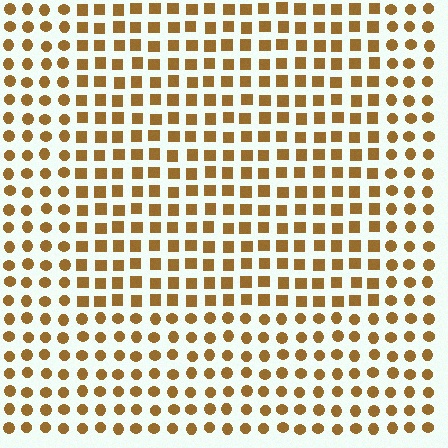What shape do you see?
I see a rectangle.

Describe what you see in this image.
The image is filled with small brown elements arranged in a uniform grid. A rectangle-shaped region contains squares, while the surrounding area contains circles. The boundary is defined purely by the change in element shape.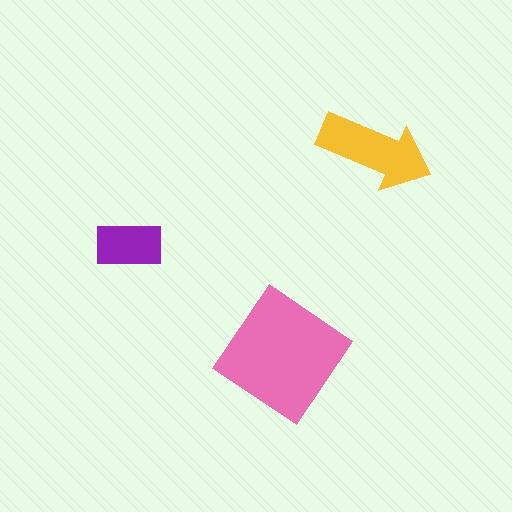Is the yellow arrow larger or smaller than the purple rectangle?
Larger.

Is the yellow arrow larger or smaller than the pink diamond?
Smaller.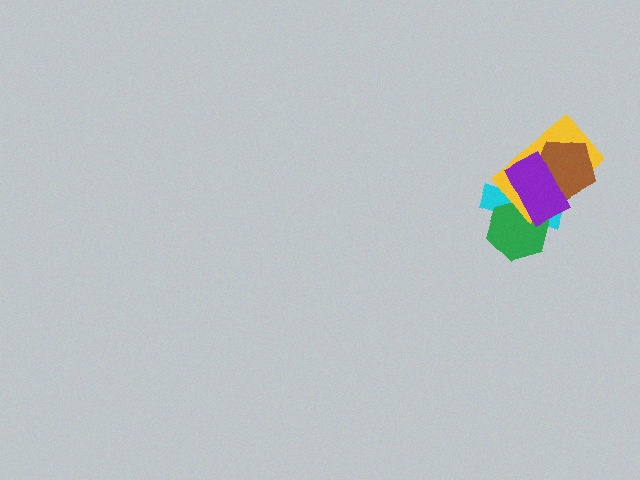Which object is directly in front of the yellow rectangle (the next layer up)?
The brown pentagon is directly in front of the yellow rectangle.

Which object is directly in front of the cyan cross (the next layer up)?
The green hexagon is directly in front of the cyan cross.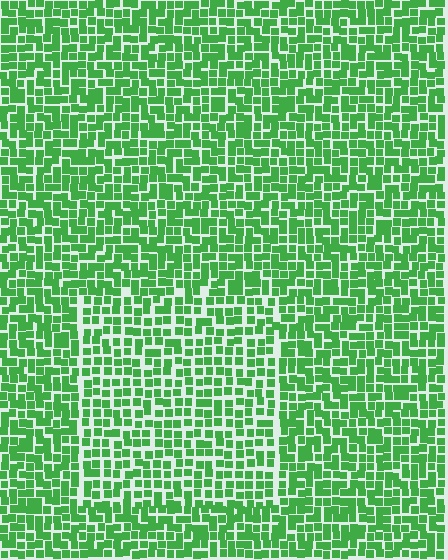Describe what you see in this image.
The image contains small green elements arranged at two different densities. A rectangle-shaped region is visible where the elements are less densely packed than the surrounding area.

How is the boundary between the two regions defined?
The boundary is defined by a change in element density (approximately 1.4x ratio). All elements are the same color, size, and shape.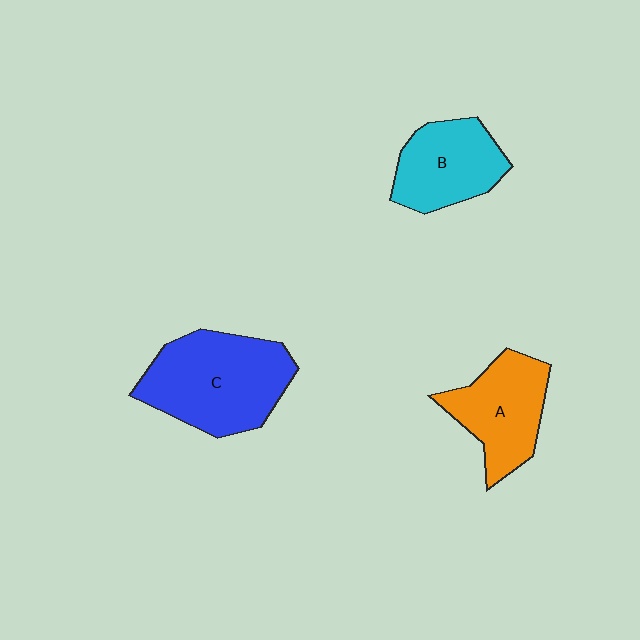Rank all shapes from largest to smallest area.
From largest to smallest: C (blue), A (orange), B (cyan).